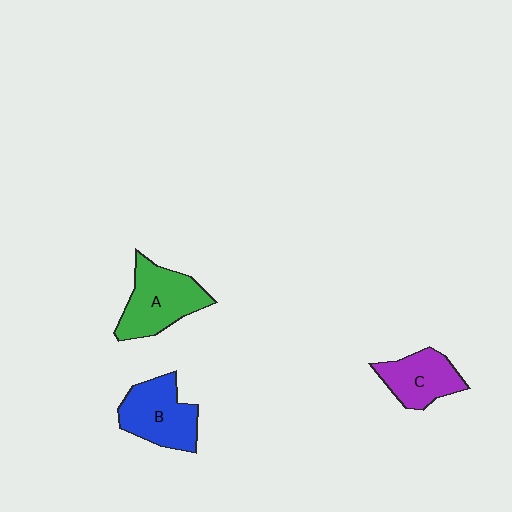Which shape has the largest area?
Shape A (green).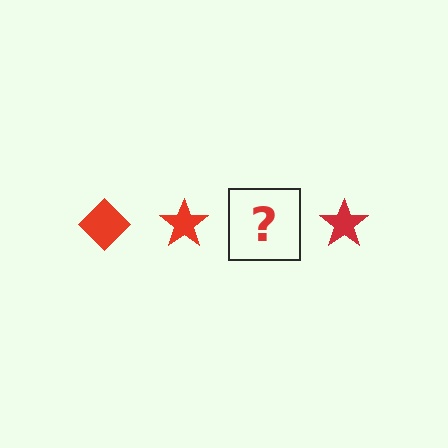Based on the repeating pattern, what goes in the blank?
The blank should be a red diamond.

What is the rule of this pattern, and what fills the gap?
The rule is that the pattern cycles through diamond, star shapes in red. The gap should be filled with a red diamond.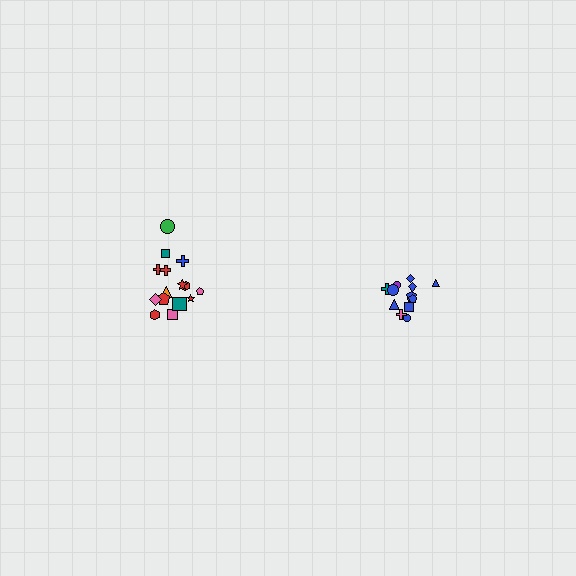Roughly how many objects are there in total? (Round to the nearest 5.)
Roughly 25 objects in total.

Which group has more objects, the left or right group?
The left group.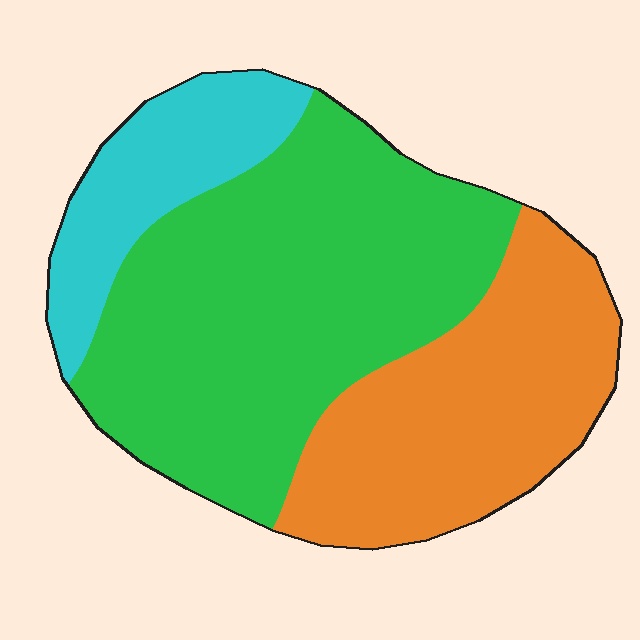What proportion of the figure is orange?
Orange covers 32% of the figure.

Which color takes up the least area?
Cyan, at roughly 15%.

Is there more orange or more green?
Green.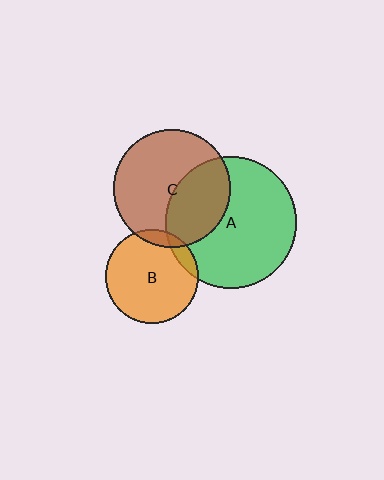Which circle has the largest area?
Circle A (green).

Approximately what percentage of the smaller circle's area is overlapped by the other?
Approximately 10%.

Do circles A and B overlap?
Yes.